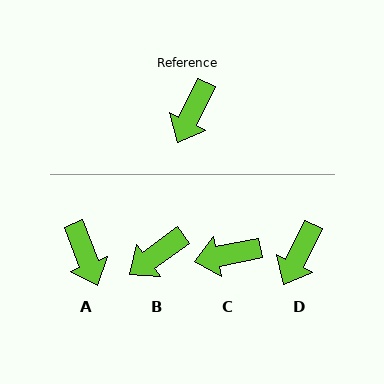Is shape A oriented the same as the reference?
No, it is off by about 47 degrees.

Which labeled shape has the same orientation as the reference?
D.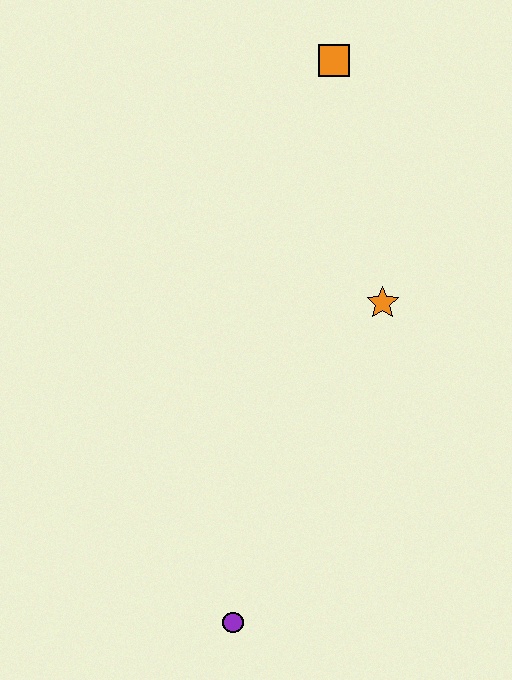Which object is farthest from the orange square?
The purple circle is farthest from the orange square.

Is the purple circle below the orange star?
Yes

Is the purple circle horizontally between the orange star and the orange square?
No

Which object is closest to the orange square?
The orange star is closest to the orange square.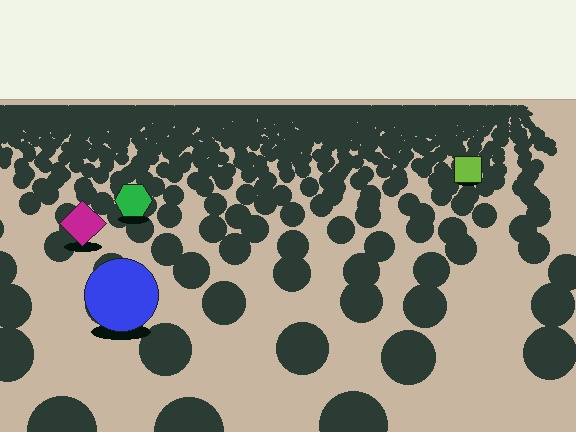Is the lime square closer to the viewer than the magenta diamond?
No. The magenta diamond is closer — you can tell from the texture gradient: the ground texture is coarser near it.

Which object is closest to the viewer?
The blue circle is closest. The texture marks near it are larger and more spread out.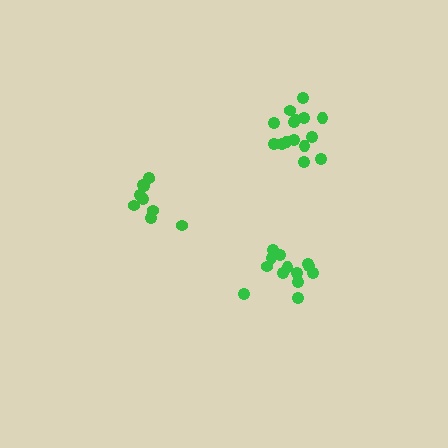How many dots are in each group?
Group 1: 13 dots, Group 2: 15 dots, Group 3: 10 dots (38 total).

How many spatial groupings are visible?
There are 3 spatial groupings.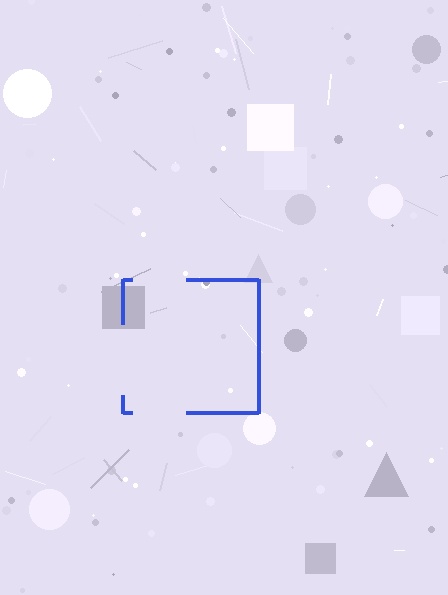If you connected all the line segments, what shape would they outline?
They would outline a square.